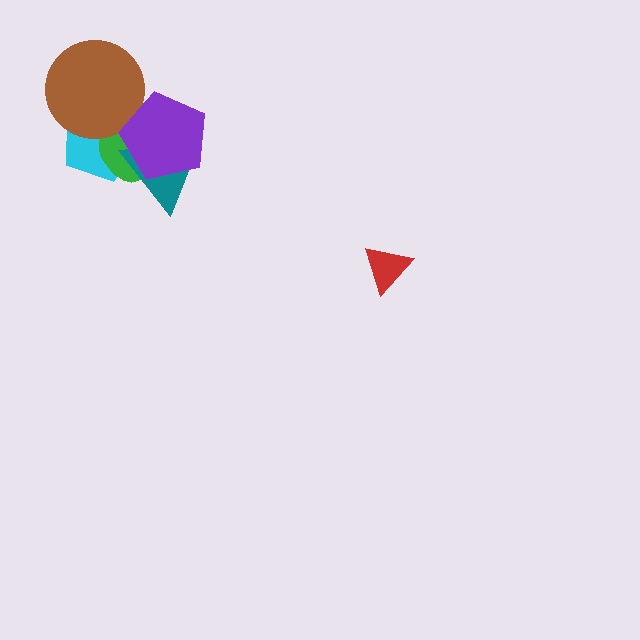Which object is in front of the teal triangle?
The purple pentagon is in front of the teal triangle.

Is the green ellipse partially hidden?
Yes, it is partially covered by another shape.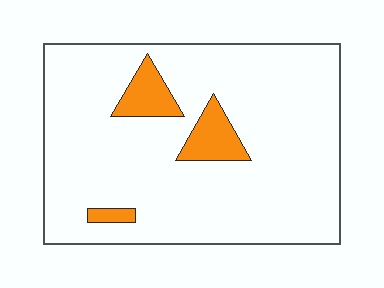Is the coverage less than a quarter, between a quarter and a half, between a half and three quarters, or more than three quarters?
Less than a quarter.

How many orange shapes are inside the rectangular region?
3.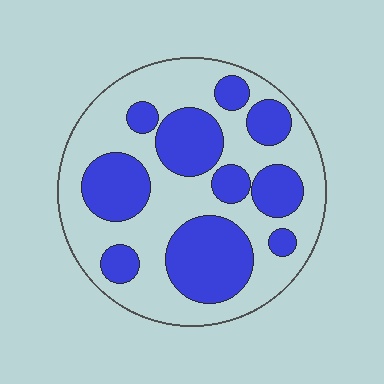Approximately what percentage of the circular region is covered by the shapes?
Approximately 40%.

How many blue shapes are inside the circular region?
10.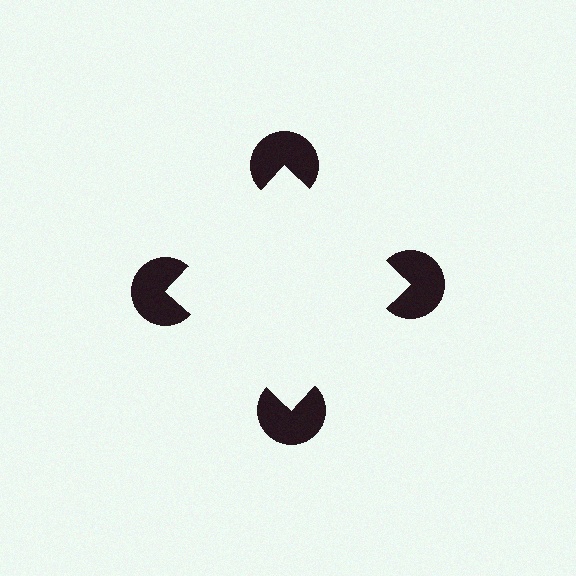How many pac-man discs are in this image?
There are 4 — one at each vertex of the illusory square.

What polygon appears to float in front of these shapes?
An illusory square — its edges are inferred from the aligned wedge cuts in the pac-man discs, not physically drawn.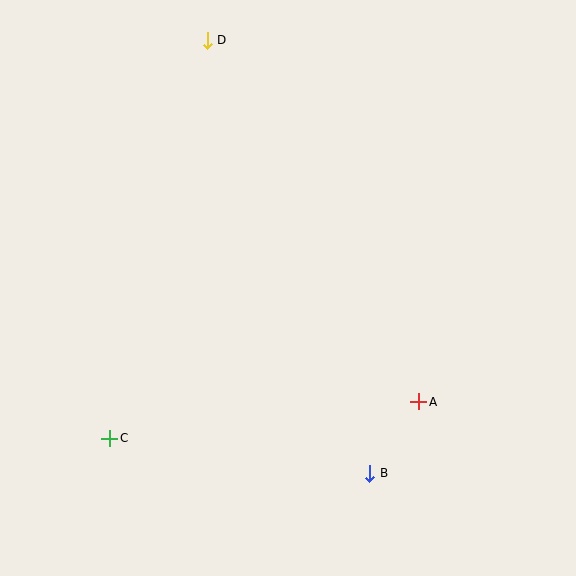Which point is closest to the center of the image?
Point A at (419, 402) is closest to the center.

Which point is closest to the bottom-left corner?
Point C is closest to the bottom-left corner.